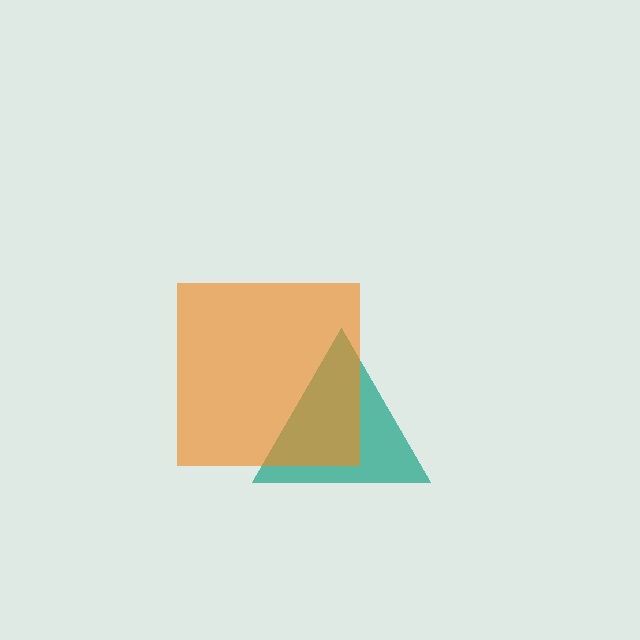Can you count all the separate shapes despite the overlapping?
Yes, there are 2 separate shapes.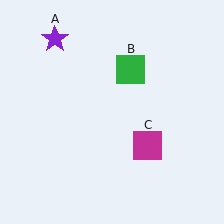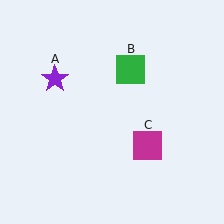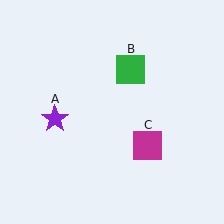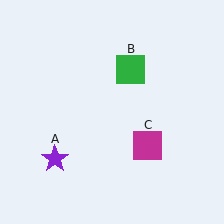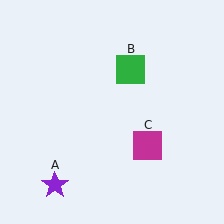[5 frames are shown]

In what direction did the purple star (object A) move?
The purple star (object A) moved down.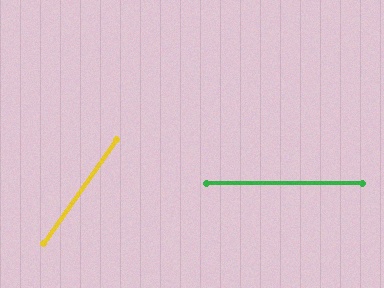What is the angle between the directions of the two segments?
Approximately 55 degrees.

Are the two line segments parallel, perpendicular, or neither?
Neither parallel nor perpendicular — they differ by about 55°.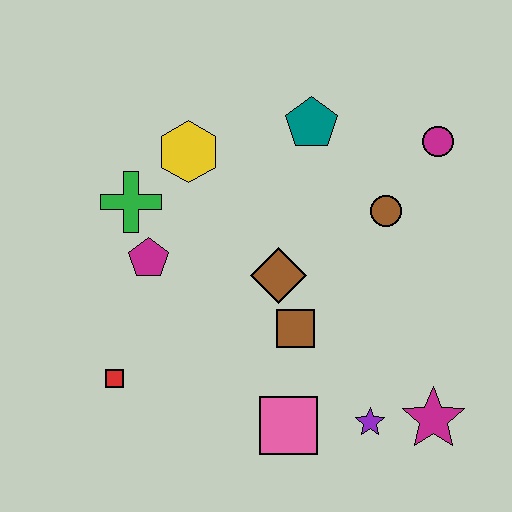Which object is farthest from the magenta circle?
The red square is farthest from the magenta circle.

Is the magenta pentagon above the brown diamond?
Yes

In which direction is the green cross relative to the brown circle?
The green cross is to the left of the brown circle.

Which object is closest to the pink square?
The purple star is closest to the pink square.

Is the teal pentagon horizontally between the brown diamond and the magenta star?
Yes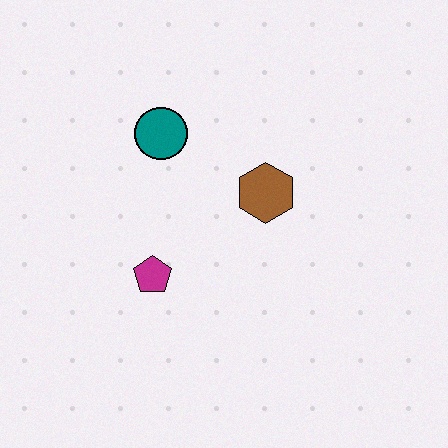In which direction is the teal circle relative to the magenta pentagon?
The teal circle is above the magenta pentagon.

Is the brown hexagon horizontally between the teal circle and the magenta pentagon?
No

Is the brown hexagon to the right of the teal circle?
Yes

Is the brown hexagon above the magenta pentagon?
Yes